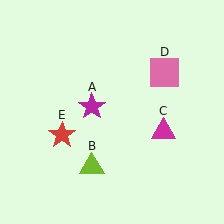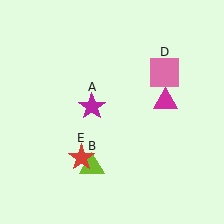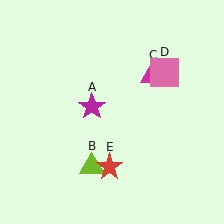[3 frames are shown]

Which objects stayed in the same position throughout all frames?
Magenta star (object A) and lime triangle (object B) and pink square (object D) remained stationary.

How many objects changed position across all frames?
2 objects changed position: magenta triangle (object C), red star (object E).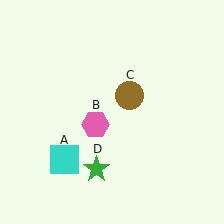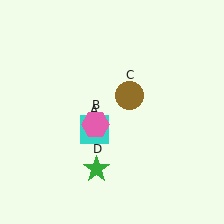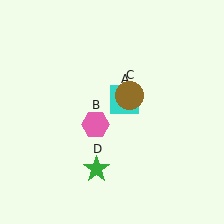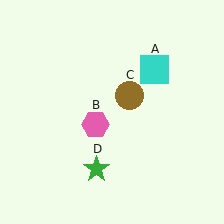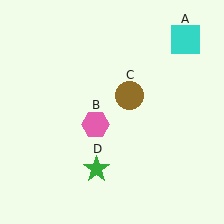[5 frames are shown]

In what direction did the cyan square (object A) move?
The cyan square (object A) moved up and to the right.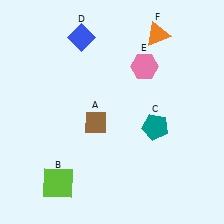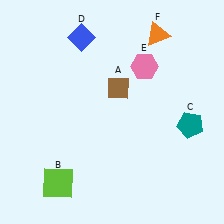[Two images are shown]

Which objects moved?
The objects that moved are: the brown diamond (A), the teal pentagon (C).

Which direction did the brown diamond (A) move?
The brown diamond (A) moved up.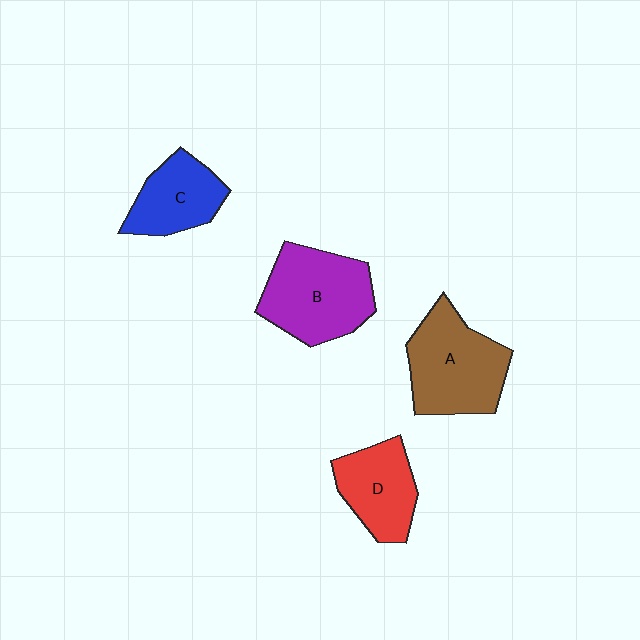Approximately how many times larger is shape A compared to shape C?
Approximately 1.5 times.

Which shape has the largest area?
Shape B (purple).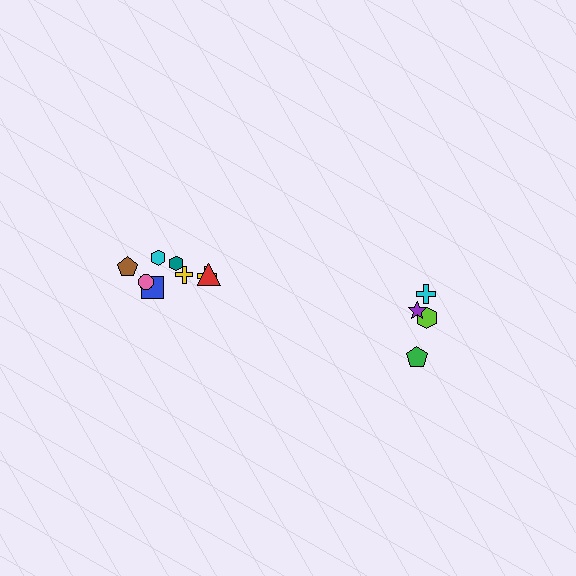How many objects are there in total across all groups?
There are 12 objects.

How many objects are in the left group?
There are 8 objects.